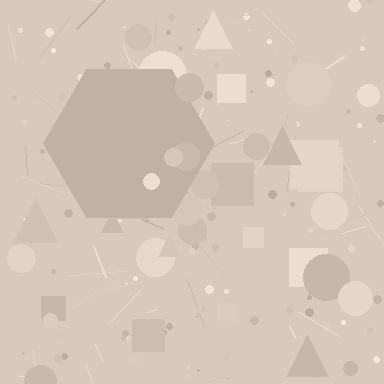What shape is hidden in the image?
A hexagon is hidden in the image.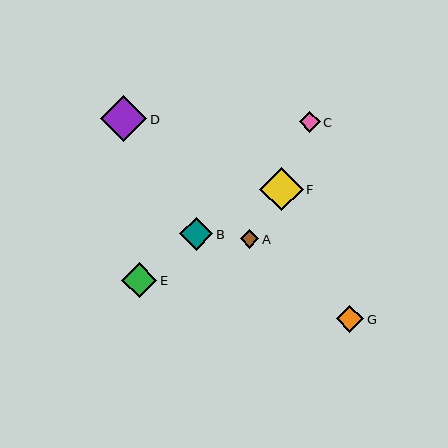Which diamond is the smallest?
Diamond A is the smallest with a size of approximately 18 pixels.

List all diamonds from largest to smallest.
From largest to smallest: D, F, E, B, G, C, A.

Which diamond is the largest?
Diamond D is the largest with a size of approximately 46 pixels.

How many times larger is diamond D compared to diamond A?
Diamond D is approximately 2.5 times the size of diamond A.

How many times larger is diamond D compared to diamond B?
Diamond D is approximately 1.4 times the size of diamond B.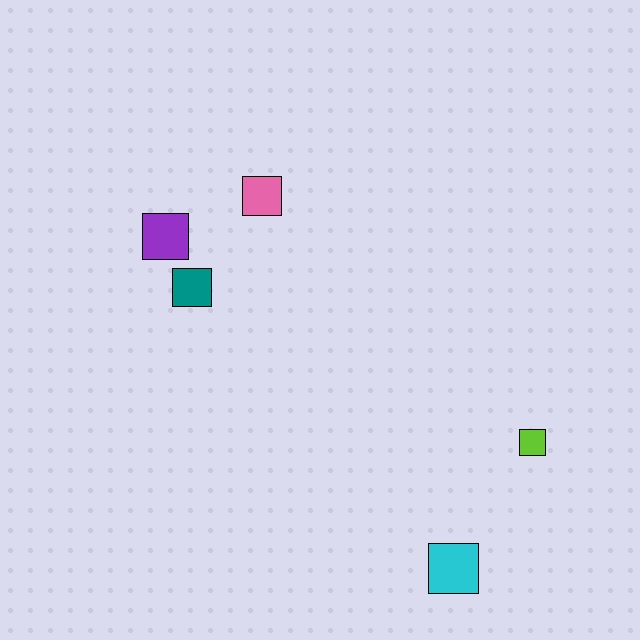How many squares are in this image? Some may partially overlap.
There are 5 squares.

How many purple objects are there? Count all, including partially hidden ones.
There is 1 purple object.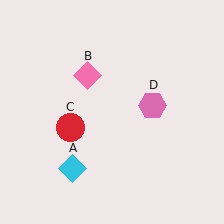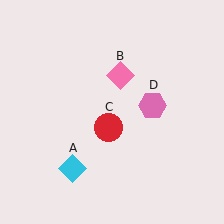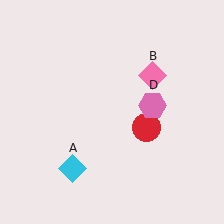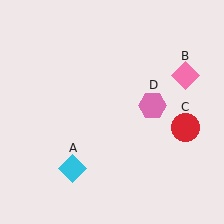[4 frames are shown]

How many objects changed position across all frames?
2 objects changed position: pink diamond (object B), red circle (object C).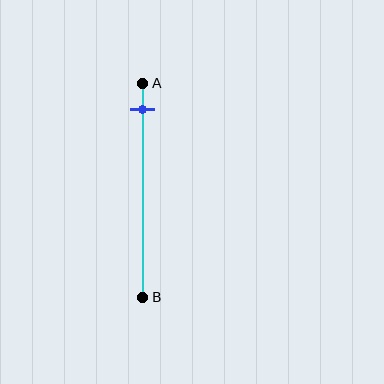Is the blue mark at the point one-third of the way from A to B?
No, the mark is at about 10% from A, not at the 33% one-third point.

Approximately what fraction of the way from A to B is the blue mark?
The blue mark is approximately 10% of the way from A to B.